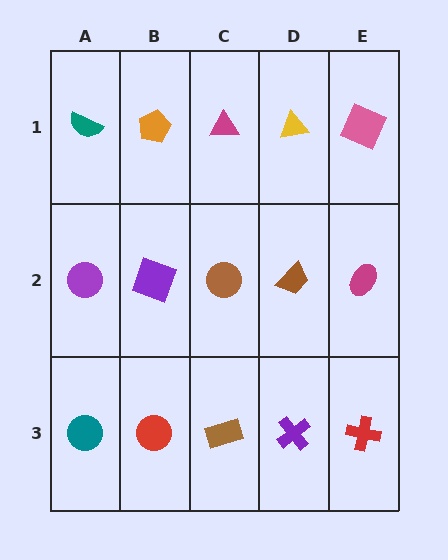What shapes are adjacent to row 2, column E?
A pink square (row 1, column E), a red cross (row 3, column E), a brown trapezoid (row 2, column D).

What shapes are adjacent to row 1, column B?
A purple square (row 2, column B), a teal semicircle (row 1, column A), a magenta triangle (row 1, column C).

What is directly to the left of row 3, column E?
A purple cross.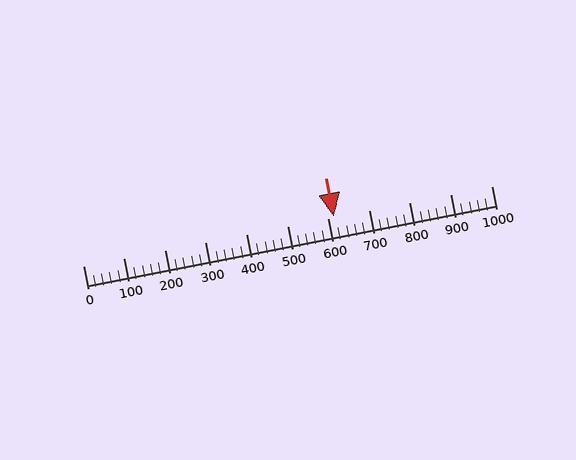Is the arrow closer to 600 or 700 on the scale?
The arrow is closer to 600.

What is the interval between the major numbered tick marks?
The major tick marks are spaced 100 units apart.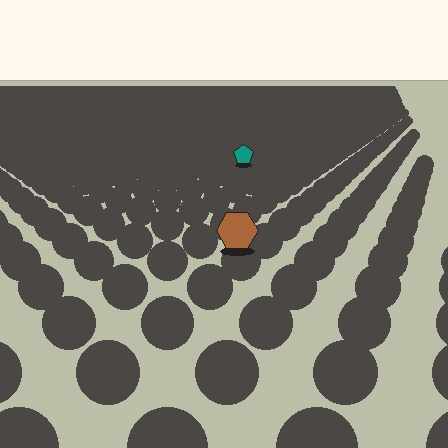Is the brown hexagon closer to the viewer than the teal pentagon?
Yes. The brown hexagon is closer — you can tell from the texture gradient: the ground texture is coarser near it.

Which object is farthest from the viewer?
The teal pentagon is farthest from the viewer. It appears smaller and the ground texture around it is denser.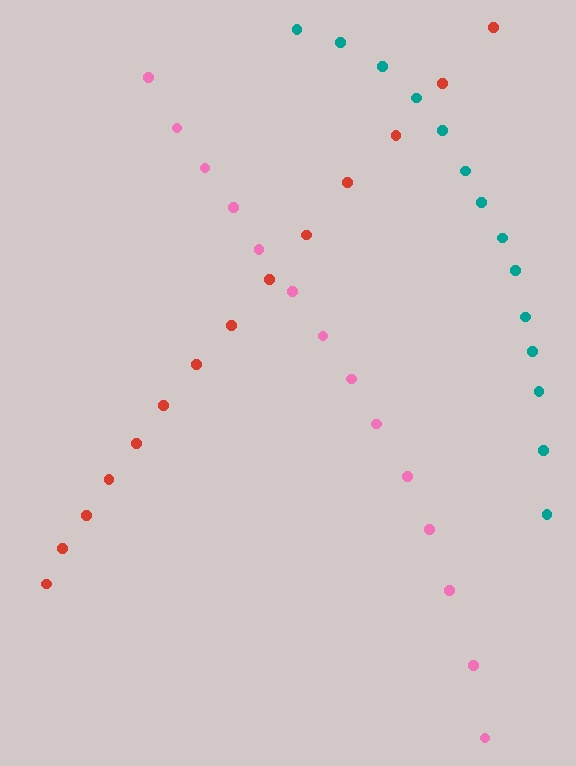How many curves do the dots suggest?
There are 3 distinct paths.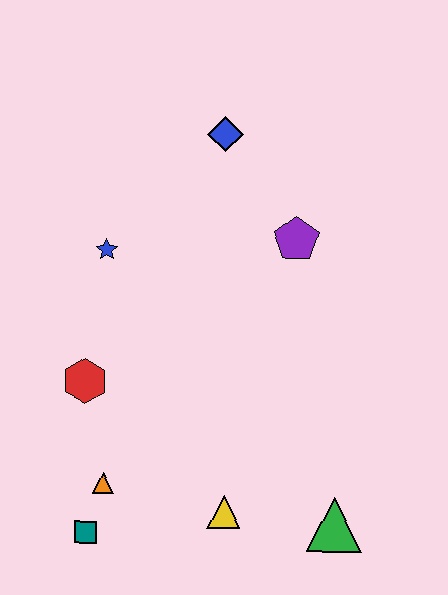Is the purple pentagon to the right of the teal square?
Yes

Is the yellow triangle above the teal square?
Yes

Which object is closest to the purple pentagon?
The blue diamond is closest to the purple pentagon.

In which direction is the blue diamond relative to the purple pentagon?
The blue diamond is above the purple pentagon.